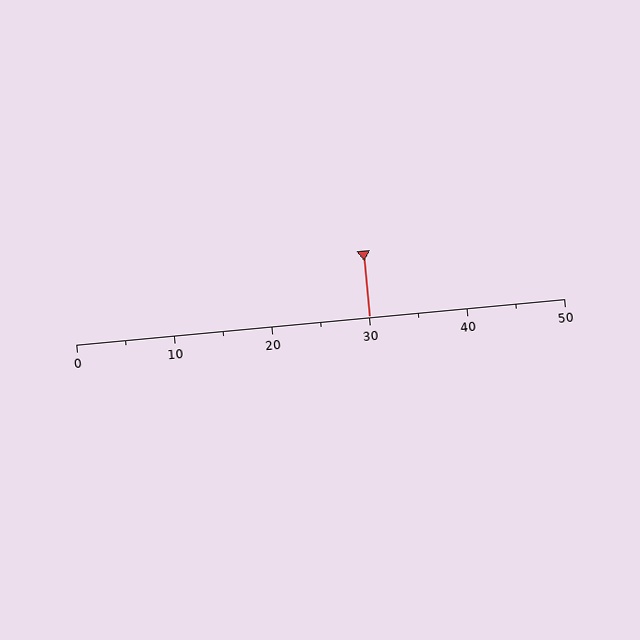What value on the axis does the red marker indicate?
The marker indicates approximately 30.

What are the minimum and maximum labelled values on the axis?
The axis runs from 0 to 50.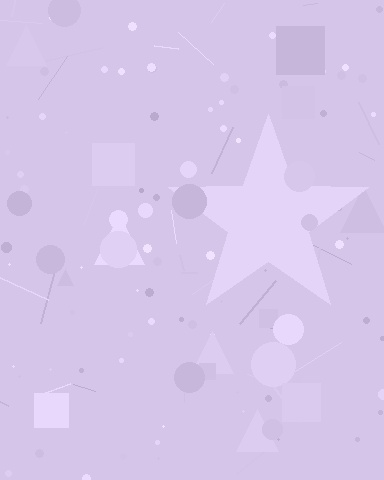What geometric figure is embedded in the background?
A star is embedded in the background.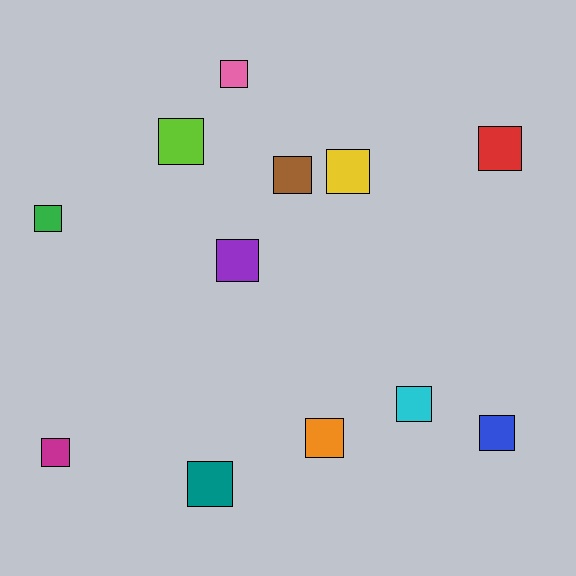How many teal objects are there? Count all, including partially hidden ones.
There is 1 teal object.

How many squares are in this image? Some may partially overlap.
There are 12 squares.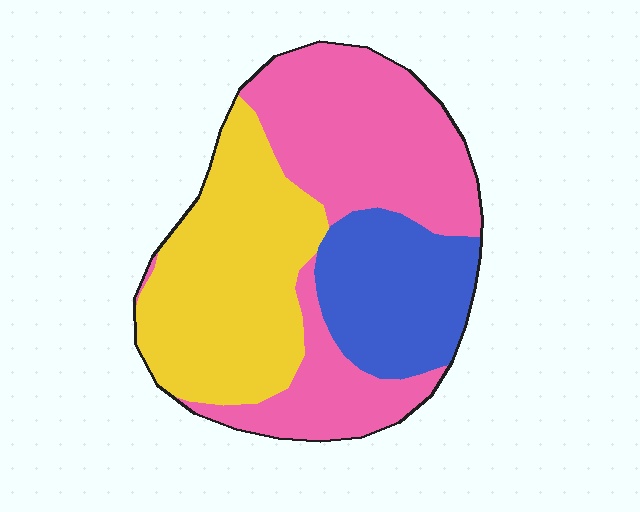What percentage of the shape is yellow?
Yellow takes up about three eighths (3/8) of the shape.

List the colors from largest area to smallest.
From largest to smallest: pink, yellow, blue.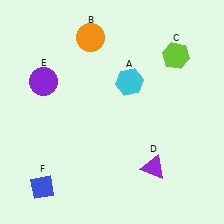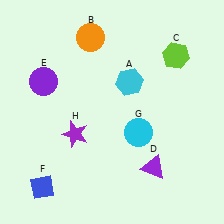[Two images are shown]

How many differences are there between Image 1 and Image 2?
There are 2 differences between the two images.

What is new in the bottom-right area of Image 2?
A cyan circle (G) was added in the bottom-right area of Image 2.